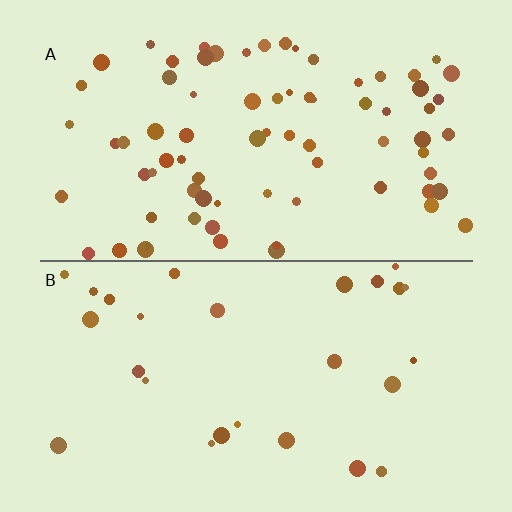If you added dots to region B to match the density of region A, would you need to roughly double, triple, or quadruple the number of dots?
Approximately triple.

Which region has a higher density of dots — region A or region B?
A (the top).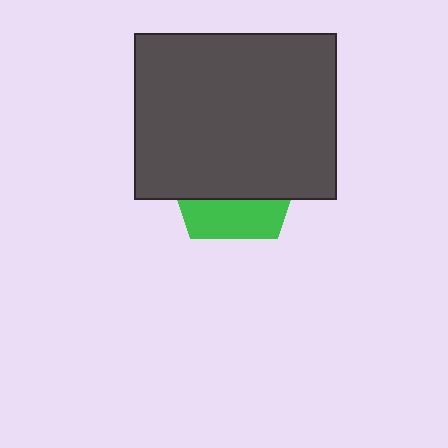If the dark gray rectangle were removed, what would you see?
You would see the complete green pentagon.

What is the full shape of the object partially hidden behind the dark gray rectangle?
The partially hidden object is a green pentagon.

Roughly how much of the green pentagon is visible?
A small part of it is visible (roughly 31%).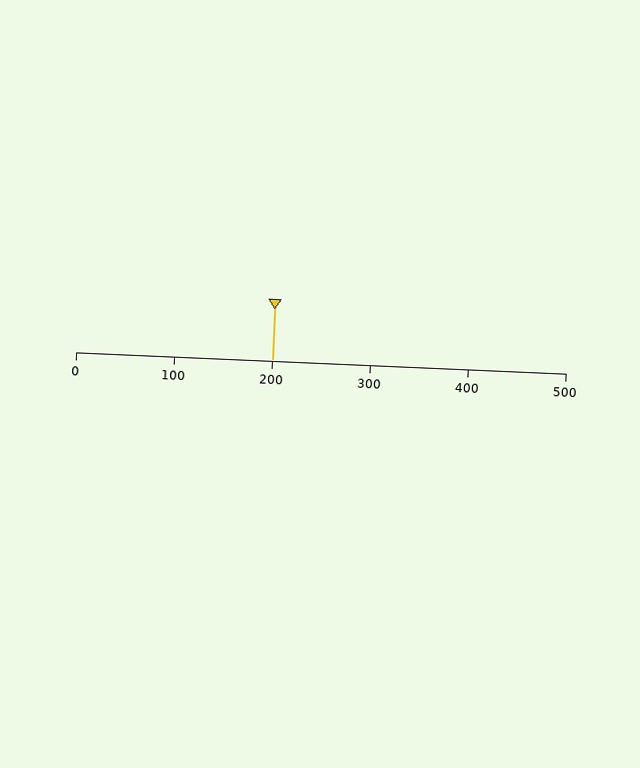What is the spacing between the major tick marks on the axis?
The major ticks are spaced 100 apart.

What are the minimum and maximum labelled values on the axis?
The axis runs from 0 to 500.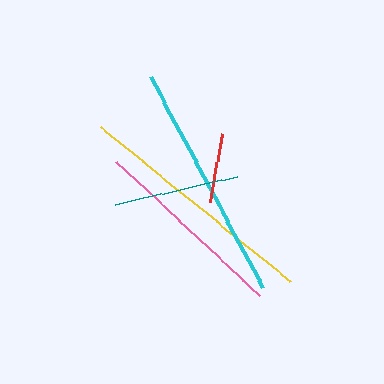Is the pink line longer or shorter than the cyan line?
The cyan line is longer than the pink line.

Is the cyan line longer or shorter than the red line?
The cyan line is longer than the red line.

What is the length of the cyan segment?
The cyan segment is approximately 239 pixels long.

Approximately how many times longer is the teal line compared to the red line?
The teal line is approximately 1.8 times the length of the red line.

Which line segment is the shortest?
The red line is the shortest at approximately 70 pixels.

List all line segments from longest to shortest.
From longest to shortest: yellow, cyan, pink, teal, red.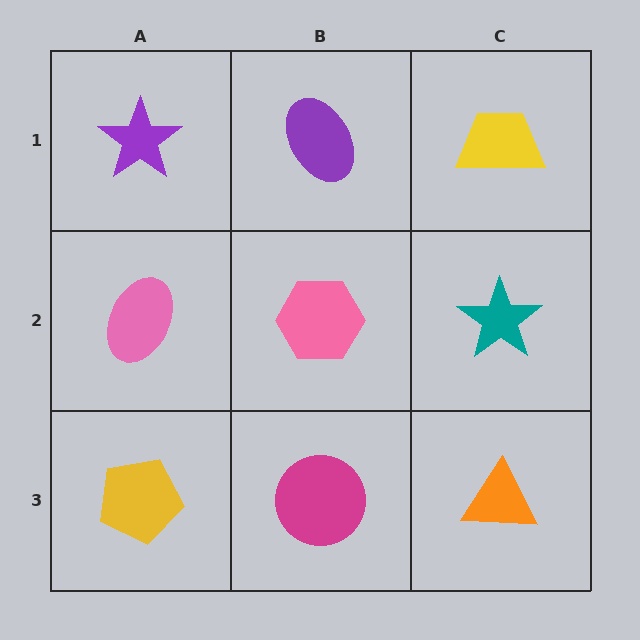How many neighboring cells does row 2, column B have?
4.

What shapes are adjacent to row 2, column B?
A purple ellipse (row 1, column B), a magenta circle (row 3, column B), a pink ellipse (row 2, column A), a teal star (row 2, column C).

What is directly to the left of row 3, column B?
A yellow pentagon.